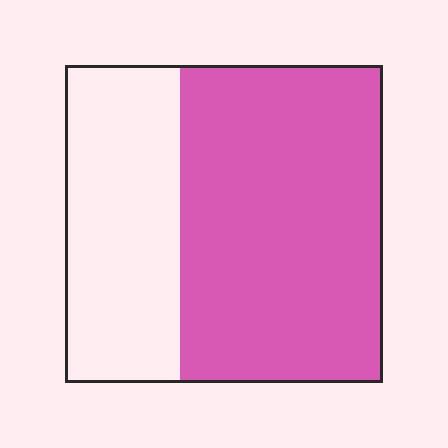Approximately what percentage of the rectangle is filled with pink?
Approximately 65%.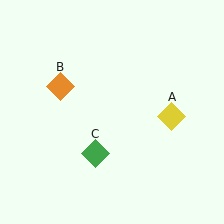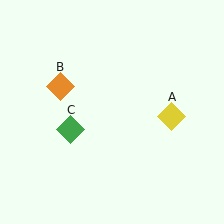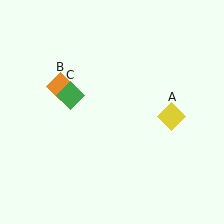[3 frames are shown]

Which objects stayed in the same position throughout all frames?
Yellow diamond (object A) and orange diamond (object B) remained stationary.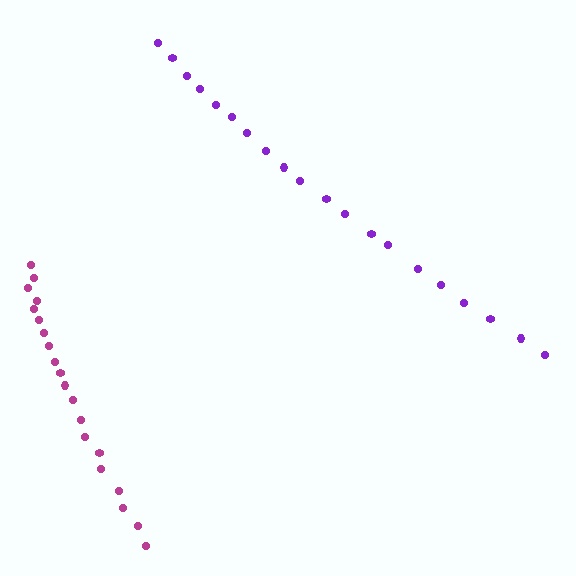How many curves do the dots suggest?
There are 2 distinct paths.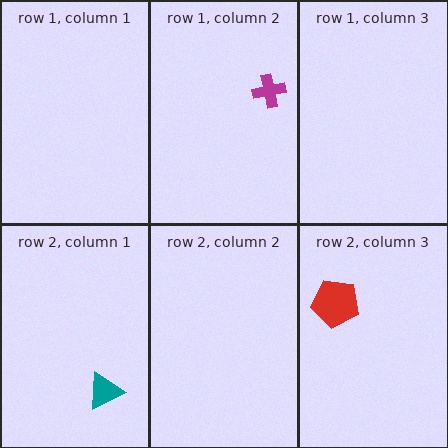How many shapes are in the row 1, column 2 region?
1.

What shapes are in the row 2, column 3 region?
The red pentagon.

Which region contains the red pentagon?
The row 2, column 3 region.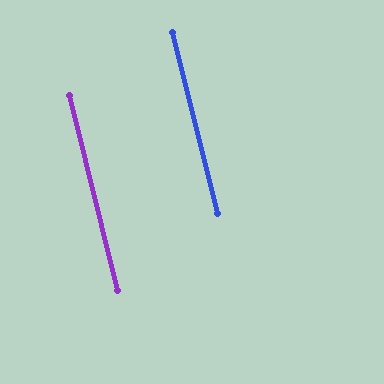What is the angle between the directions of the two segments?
Approximately 0 degrees.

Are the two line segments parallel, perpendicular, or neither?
Parallel — their directions differ by only 0.1°.